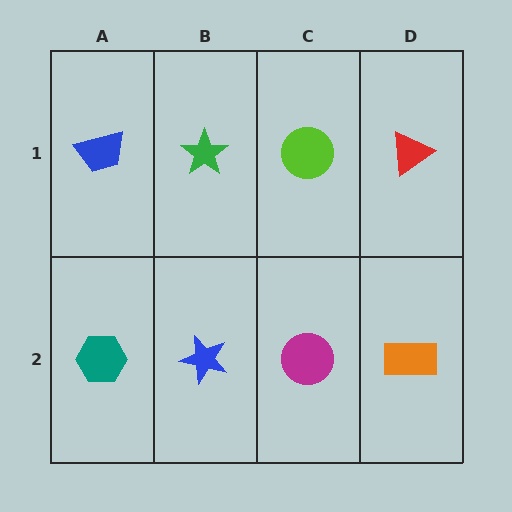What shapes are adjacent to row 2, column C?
A lime circle (row 1, column C), a blue star (row 2, column B), an orange rectangle (row 2, column D).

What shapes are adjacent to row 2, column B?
A green star (row 1, column B), a teal hexagon (row 2, column A), a magenta circle (row 2, column C).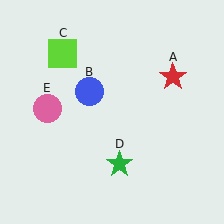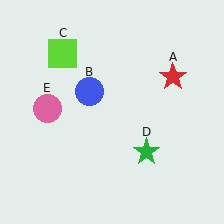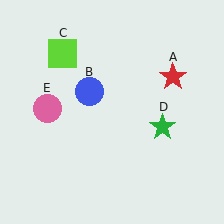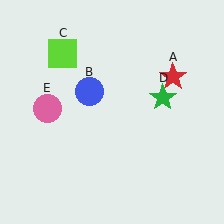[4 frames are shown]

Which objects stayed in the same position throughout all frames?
Red star (object A) and blue circle (object B) and lime square (object C) and pink circle (object E) remained stationary.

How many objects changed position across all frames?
1 object changed position: green star (object D).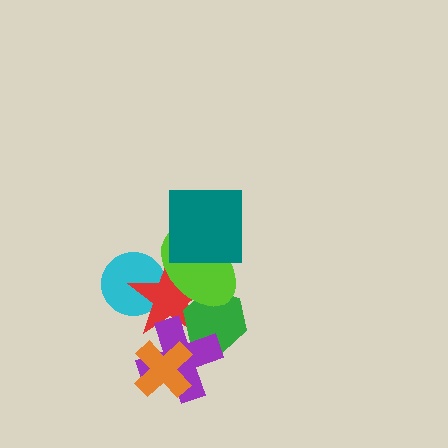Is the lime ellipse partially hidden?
Yes, it is partially covered by another shape.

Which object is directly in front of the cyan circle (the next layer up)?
The red star is directly in front of the cyan circle.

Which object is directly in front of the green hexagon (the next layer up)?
The lime ellipse is directly in front of the green hexagon.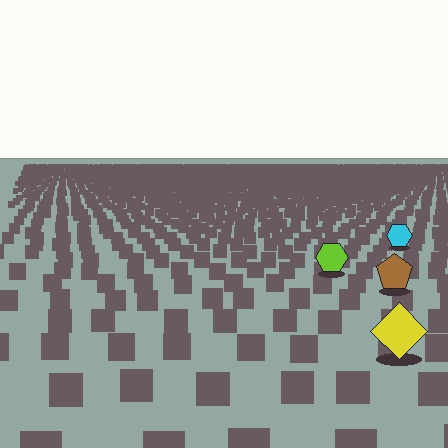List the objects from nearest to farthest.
From nearest to farthest: the yellow diamond, the brown pentagon, the lime hexagon, the cyan hexagon.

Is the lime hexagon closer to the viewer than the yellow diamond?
No. The yellow diamond is closer — you can tell from the texture gradient: the ground texture is coarser near it.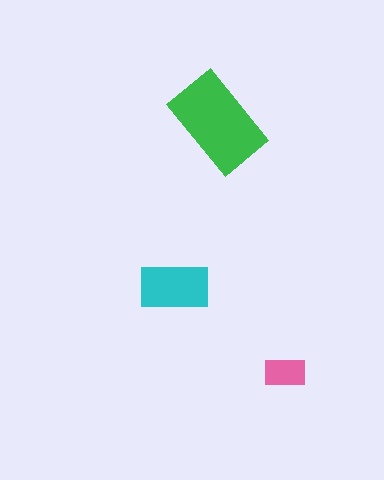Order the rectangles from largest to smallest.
the green one, the cyan one, the pink one.